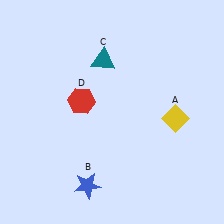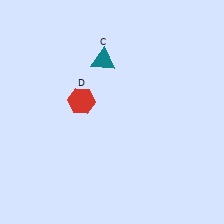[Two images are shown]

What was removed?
The blue star (B), the yellow diamond (A) were removed in Image 2.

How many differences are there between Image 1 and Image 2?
There are 2 differences between the two images.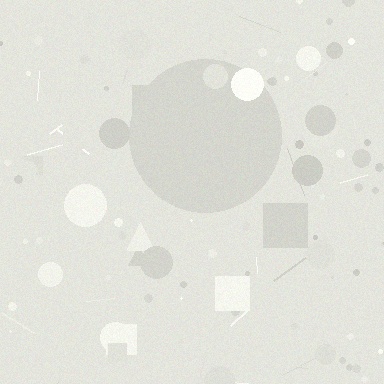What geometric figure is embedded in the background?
A circle is embedded in the background.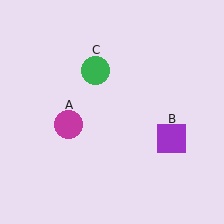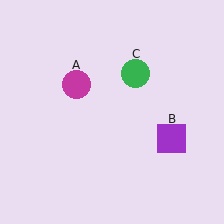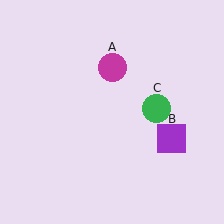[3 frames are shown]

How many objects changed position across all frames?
2 objects changed position: magenta circle (object A), green circle (object C).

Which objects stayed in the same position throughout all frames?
Purple square (object B) remained stationary.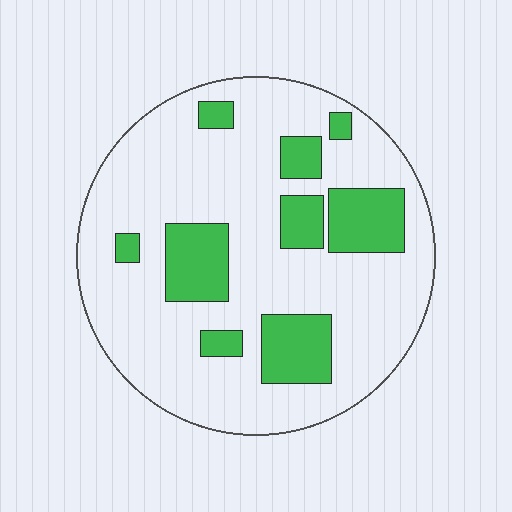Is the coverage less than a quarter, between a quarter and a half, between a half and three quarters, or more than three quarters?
Less than a quarter.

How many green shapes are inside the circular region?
9.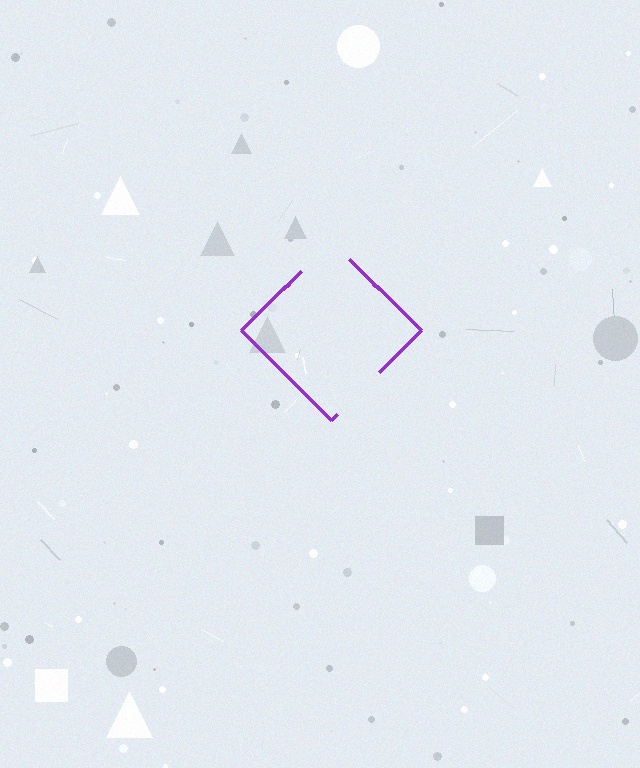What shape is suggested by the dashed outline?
The dashed outline suggests a diamond.